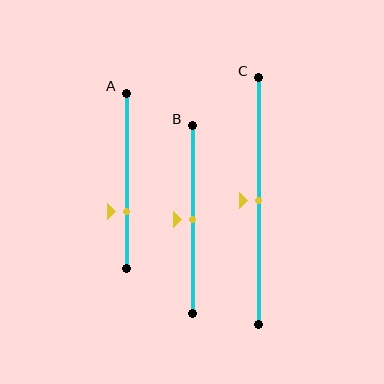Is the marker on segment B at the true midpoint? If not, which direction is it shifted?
Yes, the marker on segment B is at the true midpoint.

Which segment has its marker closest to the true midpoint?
Segment B has its marker closest to the true midpoint.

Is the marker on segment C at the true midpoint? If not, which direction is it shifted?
Yes, the marker on segment C is at the true midpoint.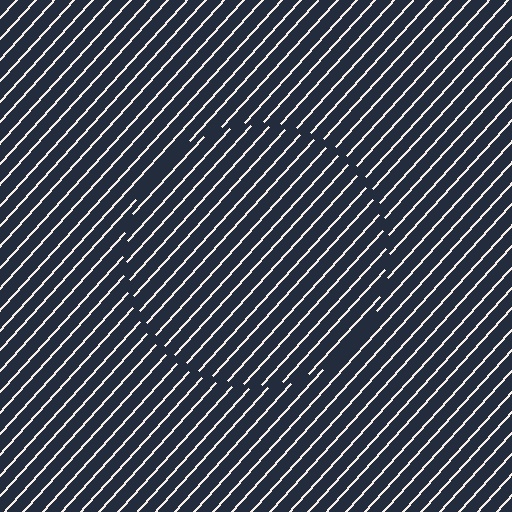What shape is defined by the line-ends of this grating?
An illusory circle. The interior of the shape contains the same grating, shifted by half a period — the contour is defined by the phase discontinuity where line-ends from the inner and outer gratings abut.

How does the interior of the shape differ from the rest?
The interior of the shape contains the same grating, shifted by half a period — the contour is defined by the phase discontinuity where line-ends from the inner and outer gratings abut.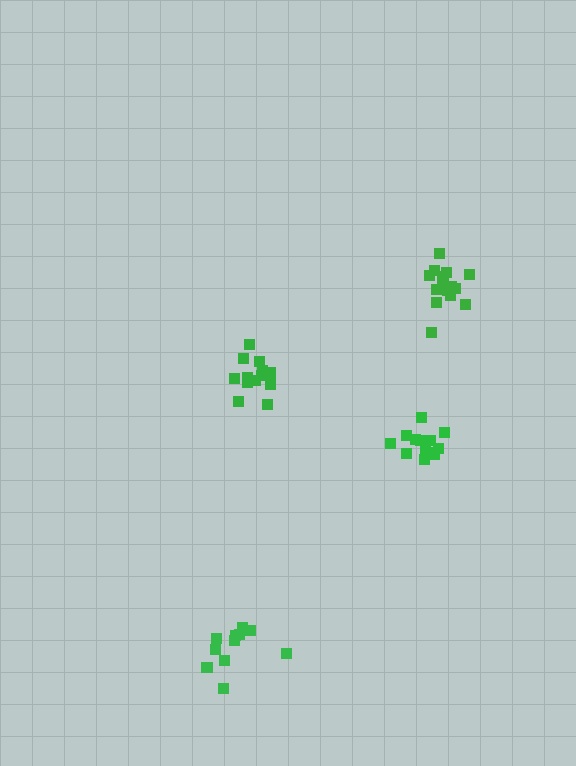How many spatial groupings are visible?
There are 4 spatial groupings.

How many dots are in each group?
Group 1: 14 dots, Group 2: 13 dots, Group 3: 11 dots, Group 4: 15 dots (53 total).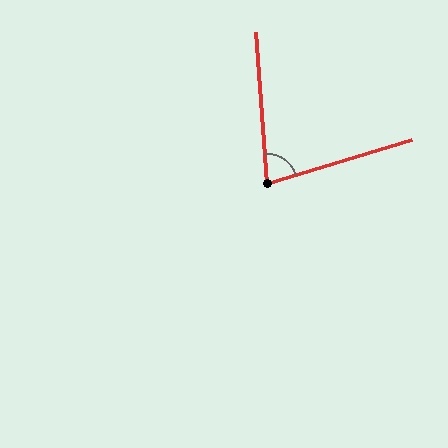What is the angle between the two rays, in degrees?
Approximately 77 degrees.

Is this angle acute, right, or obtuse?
It is acute.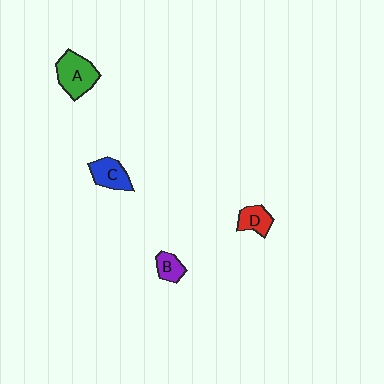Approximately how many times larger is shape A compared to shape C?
Approximately 1.4 times.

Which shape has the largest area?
Shape A (green).